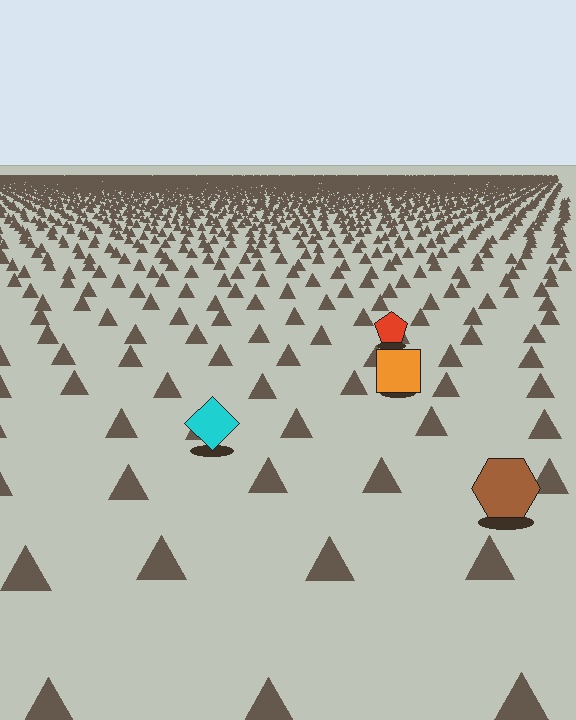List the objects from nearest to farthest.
From nearest to farthest: the brown hexagon, the cyan diamond, the orange square, the red pentagon.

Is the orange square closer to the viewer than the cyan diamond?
No. The cyan diamond is closer — you can tell from the texture gradient: the ground texture is coarser near it.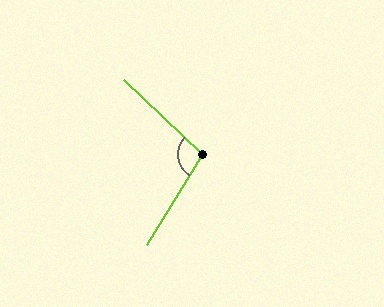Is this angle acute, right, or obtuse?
It is obtuse.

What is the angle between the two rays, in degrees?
Approximately 102 degrees.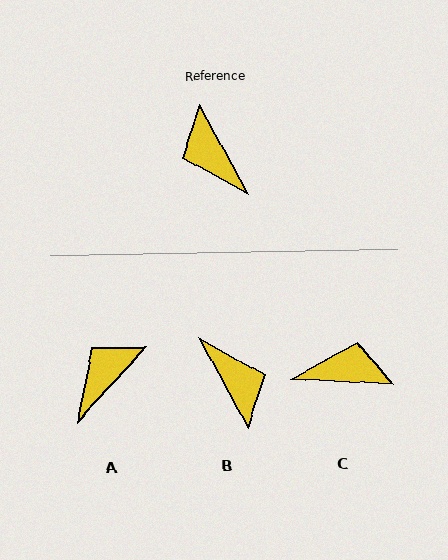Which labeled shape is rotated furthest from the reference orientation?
B, about 180 degrees away.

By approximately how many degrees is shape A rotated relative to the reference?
Approximately 72 degrees clockwise.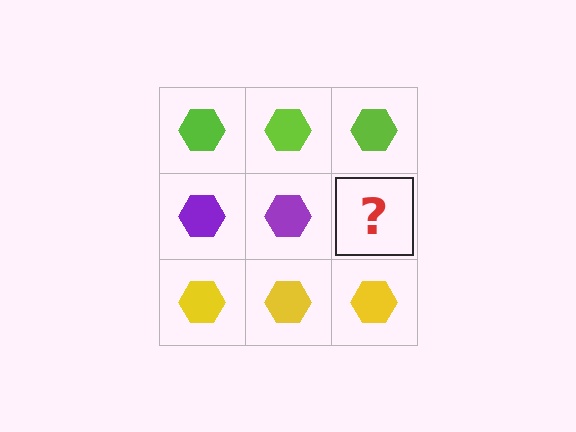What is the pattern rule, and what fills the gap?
The rule is that each row has a consistent color. The gap should be filled with a purple hexagon.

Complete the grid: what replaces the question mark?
The question mark should be replaced with a purple hexagon.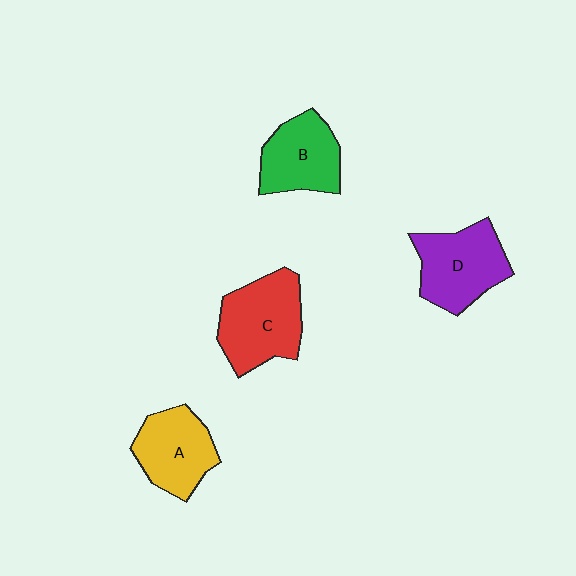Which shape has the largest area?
Shape C (red).